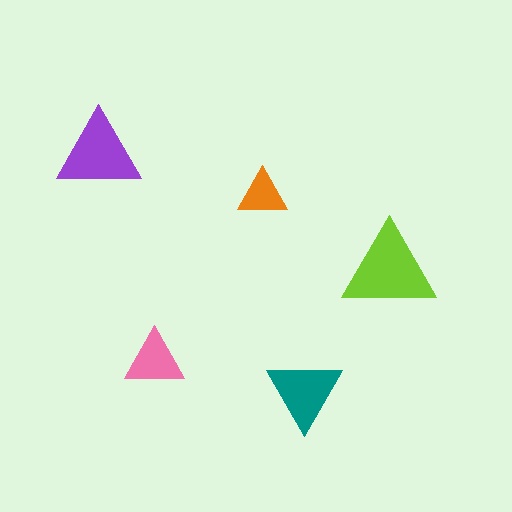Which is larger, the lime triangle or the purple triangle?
The lime one.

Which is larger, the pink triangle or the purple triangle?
The purple one.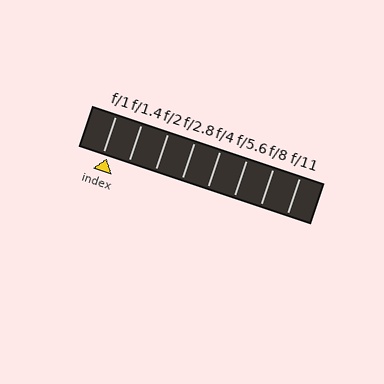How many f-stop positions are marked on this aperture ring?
There are 8 f-stop positions marked.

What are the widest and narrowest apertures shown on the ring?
The widest aperture shown is f/1 and the narrowest is f/11.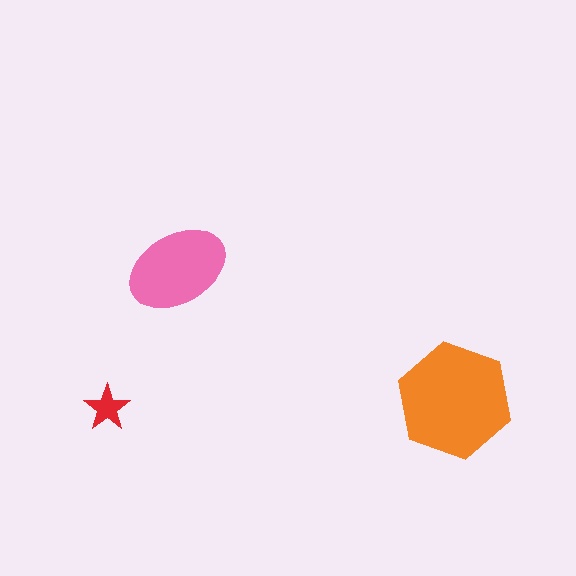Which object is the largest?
The orange hexagon.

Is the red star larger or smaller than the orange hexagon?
Smaller.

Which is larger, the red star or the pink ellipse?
The pink ellipse.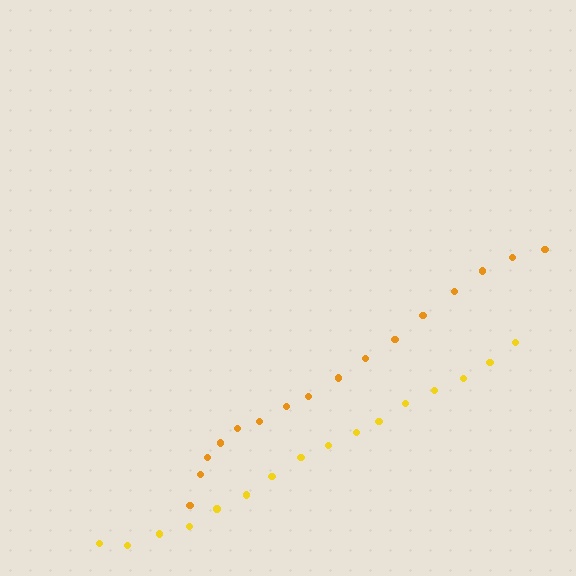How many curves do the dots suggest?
There are 2 distinct paths.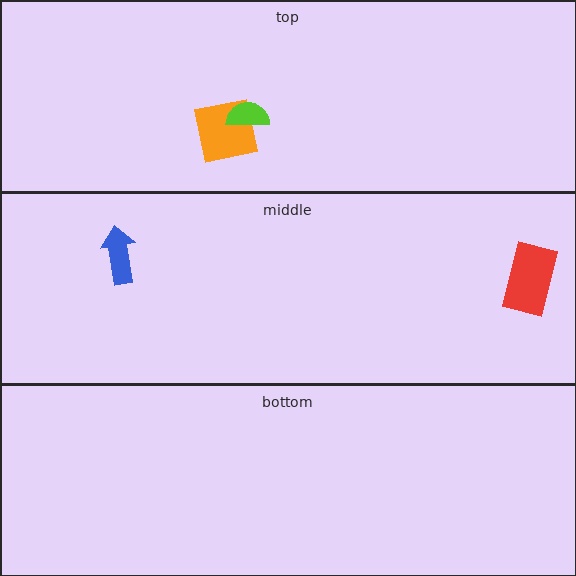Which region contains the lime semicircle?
The top region.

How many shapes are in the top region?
2.